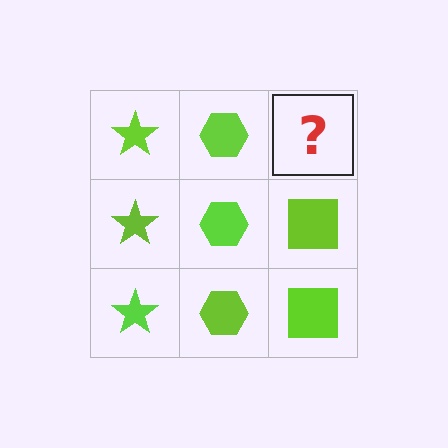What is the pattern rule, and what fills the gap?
The rule is that each column has a consistent shape. The gap should be filled with a lime square.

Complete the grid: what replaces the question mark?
The question mark should be replaced with a lime square.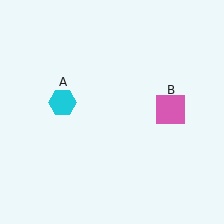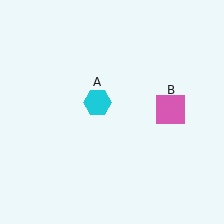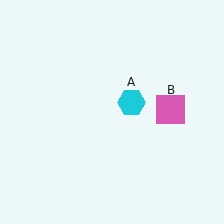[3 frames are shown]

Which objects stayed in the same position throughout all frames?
Pink square (object B) remained stationary.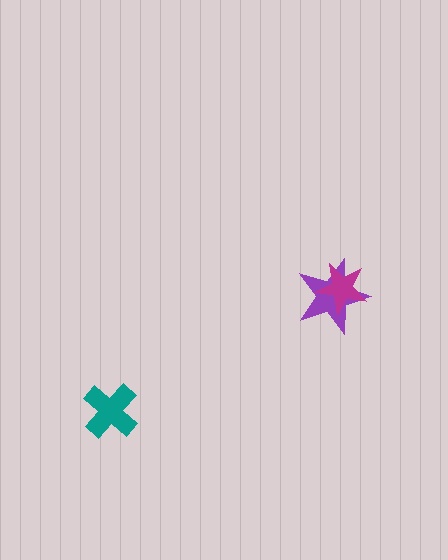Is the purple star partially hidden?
Yes, it is partially covered by another shape.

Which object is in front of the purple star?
The magenta star is in front of the purple star.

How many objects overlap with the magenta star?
1 object overlaps with the magenta star.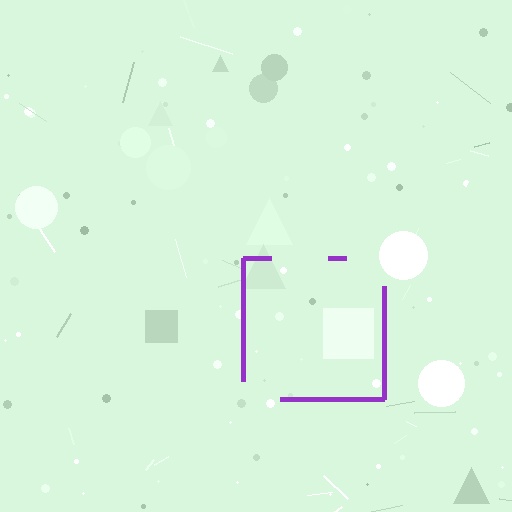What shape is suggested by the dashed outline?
The dashed outline suggests a square.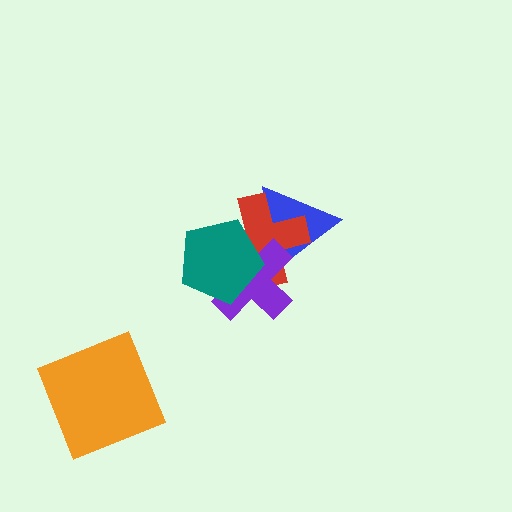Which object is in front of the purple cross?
The teal pentagon is in front of the purple cross.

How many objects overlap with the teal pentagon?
3 objects overlap with the teal pentagon.